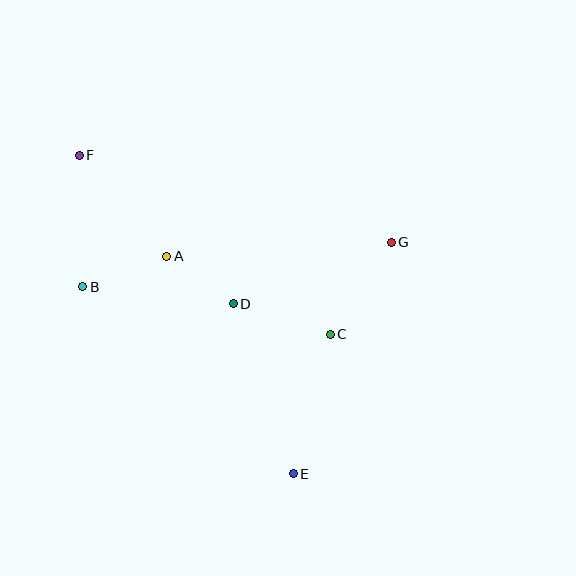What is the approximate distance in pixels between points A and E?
The distance between A and E is approximately 252 pixels.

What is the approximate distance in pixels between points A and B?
The distance between A and B is approximately 90 pixels.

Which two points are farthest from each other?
Points E and F are farthest from each other.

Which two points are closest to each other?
Points A and D are closest to each other.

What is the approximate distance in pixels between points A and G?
The distance between A and G is approximately 225 pixels.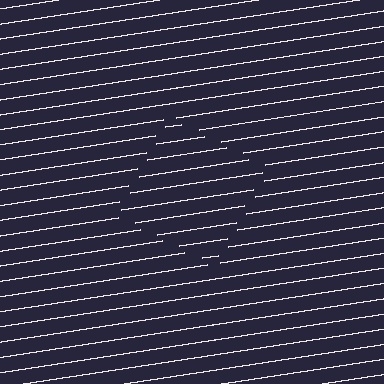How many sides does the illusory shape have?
4 sides — the line-ends trace a square.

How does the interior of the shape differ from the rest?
The interior of the shape contains the same grating, shifted by half a period — the contour is defined by the phase discontinuity where line-ends from the inner and outer gratings abut.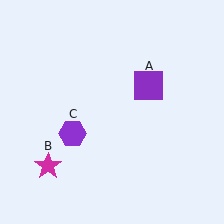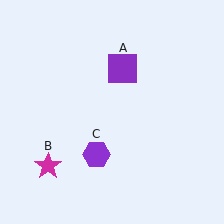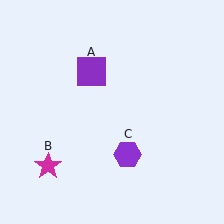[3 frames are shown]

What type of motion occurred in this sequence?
The purple square (object A), purple hexagon (object C) rotated counterclockwise around the center of the scene.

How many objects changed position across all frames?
2 objects changed position: purple square (object A), purple hexagon (object C).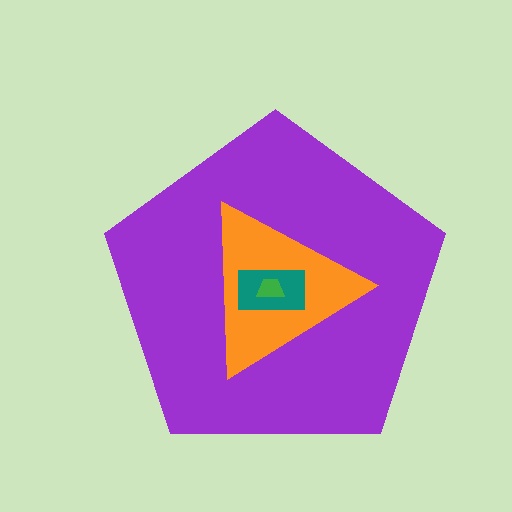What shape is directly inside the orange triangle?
The teal rectangle.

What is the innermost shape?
The green trapezoid.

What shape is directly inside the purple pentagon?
The orange triangle.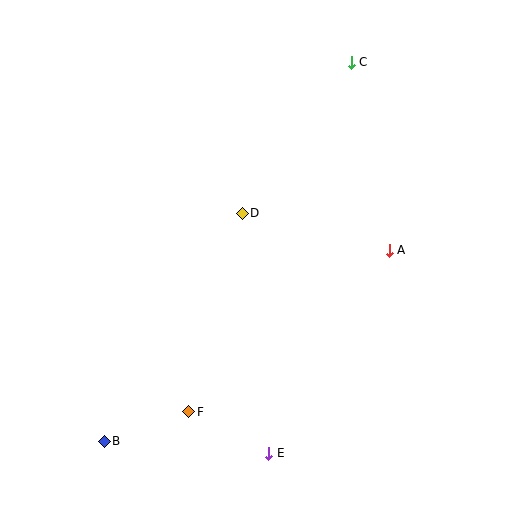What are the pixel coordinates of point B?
Point B is at (104, 441).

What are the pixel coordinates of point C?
Point C is at (351, 62).